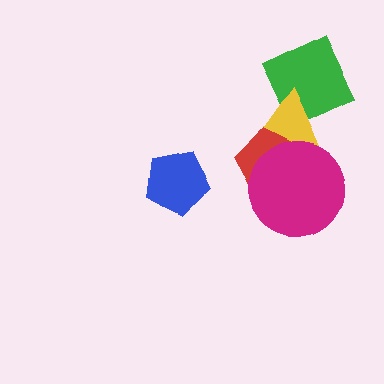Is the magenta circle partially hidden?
No, no other shape covers it.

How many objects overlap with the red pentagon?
2 objects overlap with the red pentagon.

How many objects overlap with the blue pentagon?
0 objects overlap with the blue pentagon.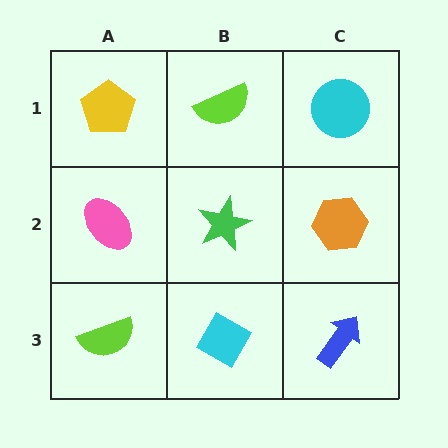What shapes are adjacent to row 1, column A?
A pink ellipse (row 2, column A), a lime semicircle (row 1, column B).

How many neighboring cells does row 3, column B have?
3.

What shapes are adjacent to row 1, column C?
An orange hexagon (row 2, column C), a lime semicircle (row 1, column B).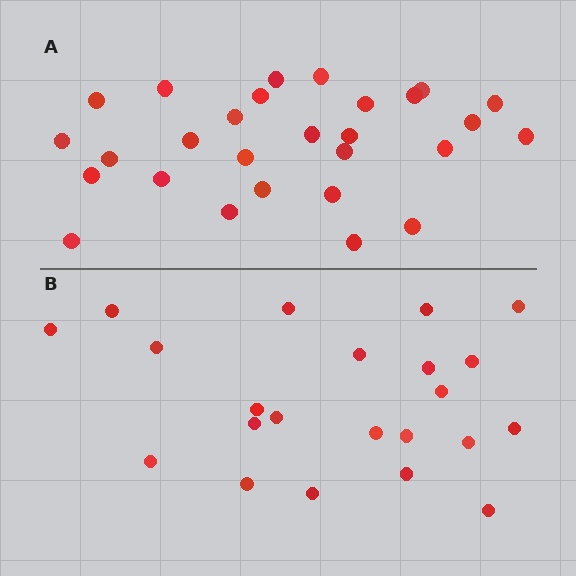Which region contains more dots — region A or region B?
Region A (the top region) has more dots.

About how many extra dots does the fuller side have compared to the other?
Region A has about 6 more dots than region B.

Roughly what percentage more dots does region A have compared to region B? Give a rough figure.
About 25% more.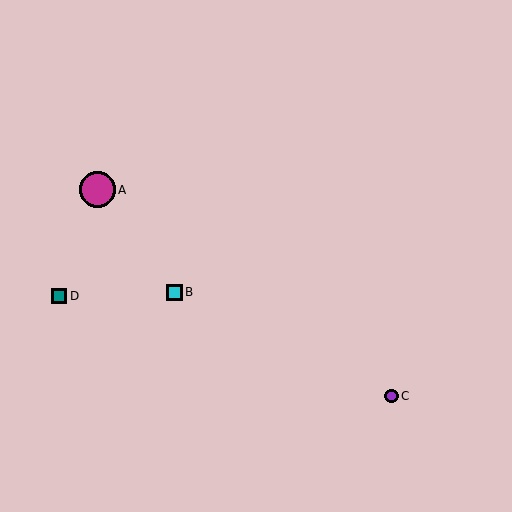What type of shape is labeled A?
Shape A is a magenta circle.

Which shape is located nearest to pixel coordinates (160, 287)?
The cyan square (labeled B) at (174, 292) is nearest to that location.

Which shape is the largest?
The magenta circle (labeled A) is the largest.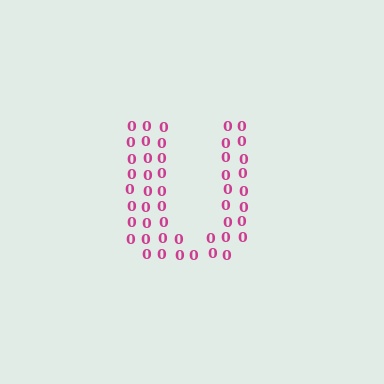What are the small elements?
The small elements are digit 0's.